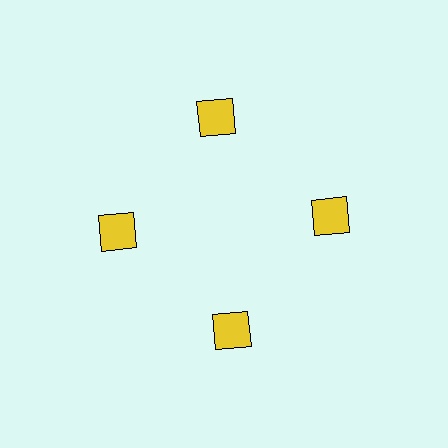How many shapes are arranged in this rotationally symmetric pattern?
There are 4 shapes, arranged in 4 groups of 1.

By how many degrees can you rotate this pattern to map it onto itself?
The pattern maps onto itself every 90 degrees of rotation.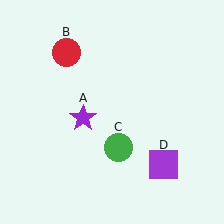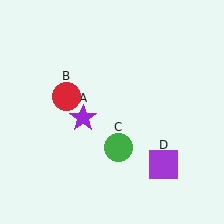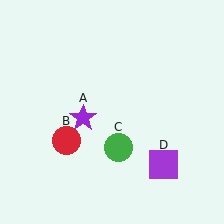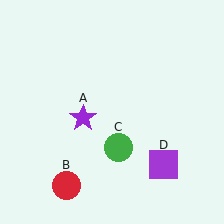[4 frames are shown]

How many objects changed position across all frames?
1 object changed position: red circle (object B).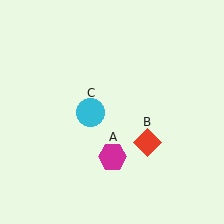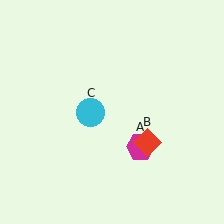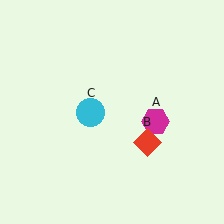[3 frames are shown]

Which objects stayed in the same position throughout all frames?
Red diamond (object B) and cyan circle (object C) remained stationary.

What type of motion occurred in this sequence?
The magenta hexagon (object A) rotated counterclockwise around the center of the scene.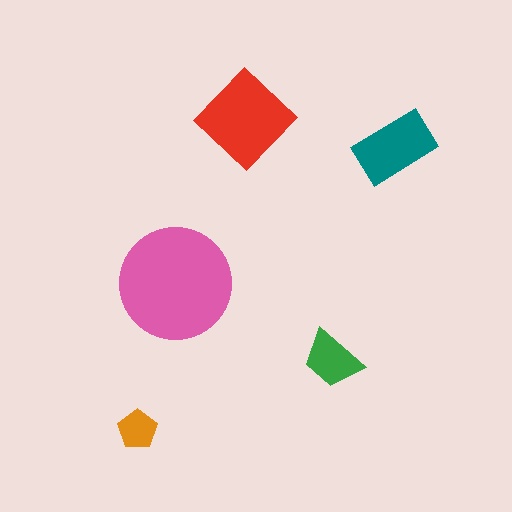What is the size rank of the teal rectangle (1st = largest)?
3rd.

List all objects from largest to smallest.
The pink circle, the red diamond, the teal rectangle, the green trapezoid, the orange pentagon.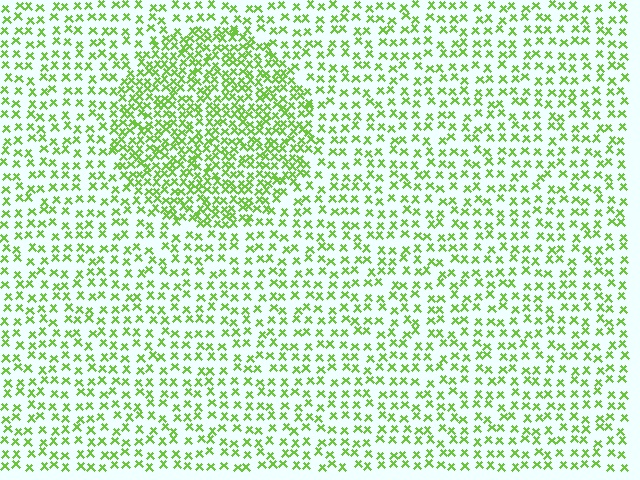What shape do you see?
I see a circle.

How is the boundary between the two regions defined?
The boundary is defined by a change in element density (approximately 2.0x ratio). All elements are the same color, size, and shape.